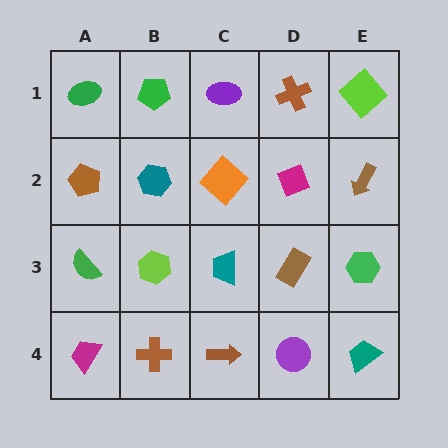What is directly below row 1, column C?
An orange diamond.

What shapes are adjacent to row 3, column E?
A brown arrow (row 2, column E), a teal trapezoid (row 4, column E), a brown rectangle (row 3, column D).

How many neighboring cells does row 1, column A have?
2.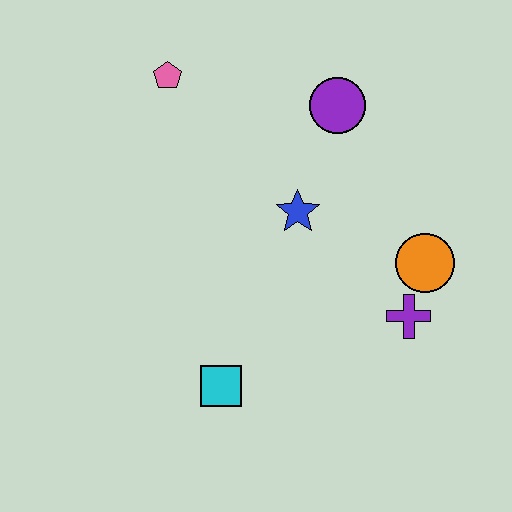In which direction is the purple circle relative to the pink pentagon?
The purple circle is to the right of the pink pentagon.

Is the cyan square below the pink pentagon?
Yes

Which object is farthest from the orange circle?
The pink pentagon is farthest from the orange circle.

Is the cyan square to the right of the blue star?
No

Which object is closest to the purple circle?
The blue star is closest to the purple circle.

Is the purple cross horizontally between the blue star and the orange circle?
Yes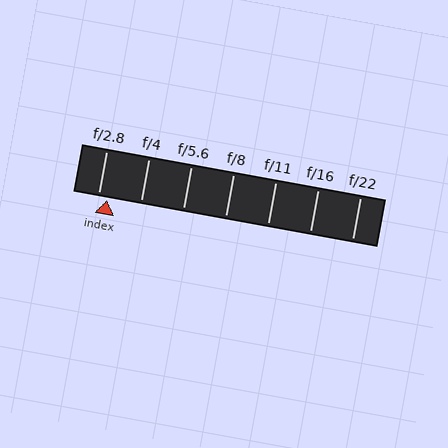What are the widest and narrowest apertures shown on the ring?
The widest aperture shown is f/2.8 and the narrowest is f/22.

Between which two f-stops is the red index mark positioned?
The index mark is between f/2.8 and f/4.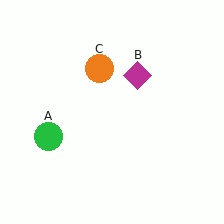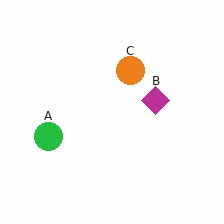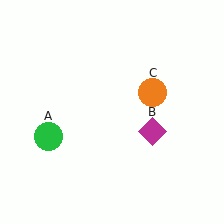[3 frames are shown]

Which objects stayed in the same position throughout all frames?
Green circle (object A) remained stationary.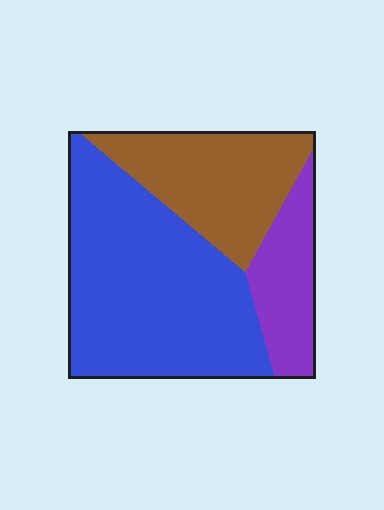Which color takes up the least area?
Purple, at roughly 15%.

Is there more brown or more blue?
Blue.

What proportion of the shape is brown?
Brown takes up about one quarter (1/4) of the shape.